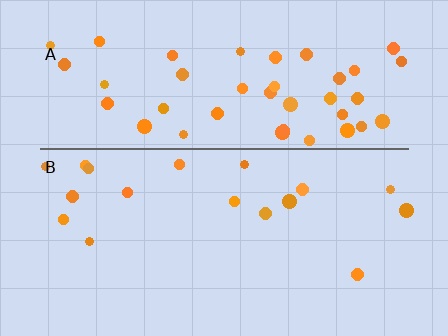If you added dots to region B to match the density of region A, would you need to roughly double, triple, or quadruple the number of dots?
Approximately triple.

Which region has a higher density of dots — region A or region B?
A (the top).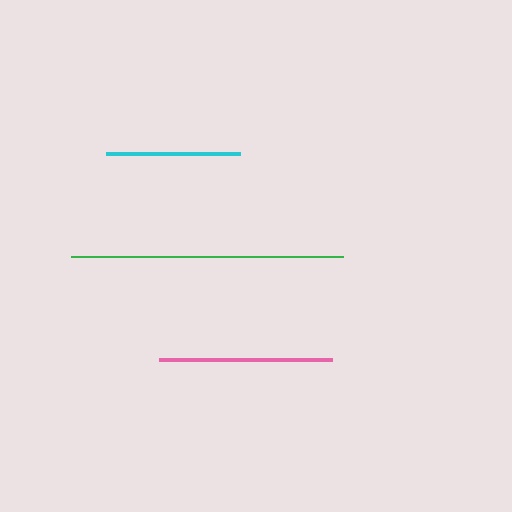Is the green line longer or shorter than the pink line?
The green line is longer than the pink line.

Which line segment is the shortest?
The cyan line is the shortest at approximately 134 pixels.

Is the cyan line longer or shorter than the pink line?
The pink line is longer than the cyan line.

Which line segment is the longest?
The green line is the longest at approximately 272 pixels.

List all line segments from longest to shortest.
From longest to shortest: green, pink, cyan.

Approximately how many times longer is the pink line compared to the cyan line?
The pink line is approximately 1.3 times the length of the cyan line.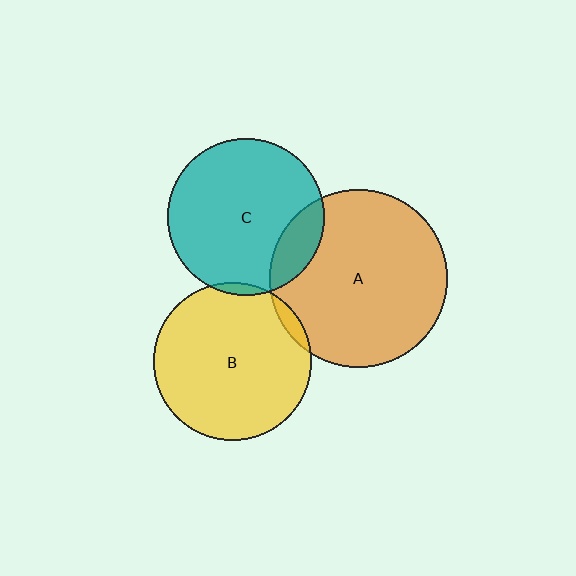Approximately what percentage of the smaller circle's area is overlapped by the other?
Approximately 5%.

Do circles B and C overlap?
Yes.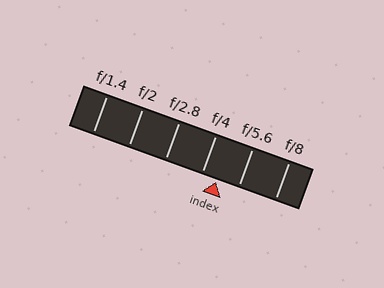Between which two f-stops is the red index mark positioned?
The index mark is between f/4 and f/5.6.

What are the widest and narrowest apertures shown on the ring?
The widest aperture shown is f/1.4 and the narrowest is f/8.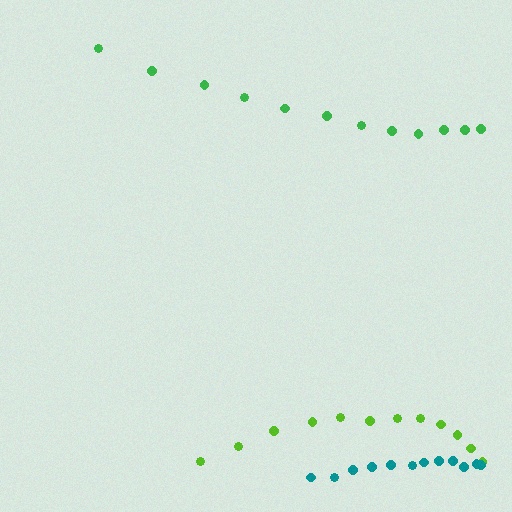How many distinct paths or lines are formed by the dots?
There are 3 distinct paths.